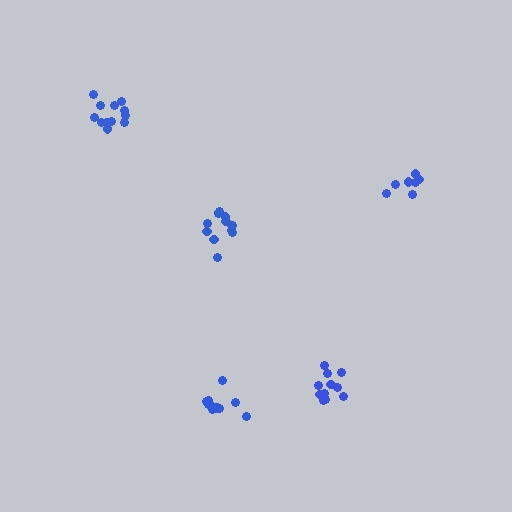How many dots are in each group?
Group 1: 12 dots, Group 2: 7 dots, Group 3: 11 dots, Group 4: 10 dots, Group 5: 13 dots (53 total).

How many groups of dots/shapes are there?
There are 5 groups.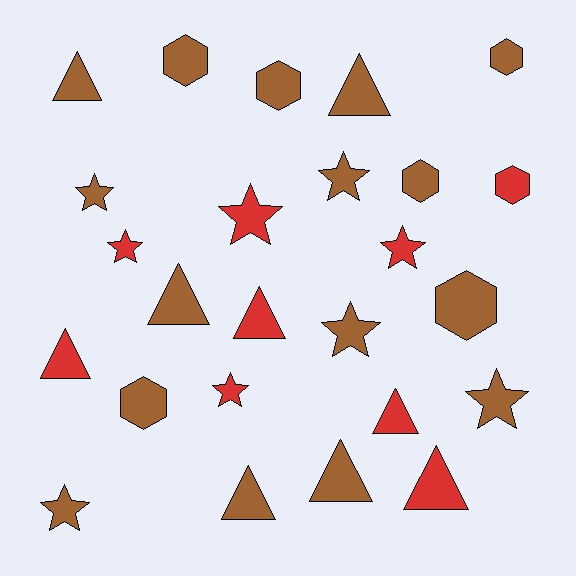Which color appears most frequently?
Brown, with 16 objects.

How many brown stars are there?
There are 5 brown stars.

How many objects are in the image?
There are 25 objects.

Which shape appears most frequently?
Star, with 9 objects.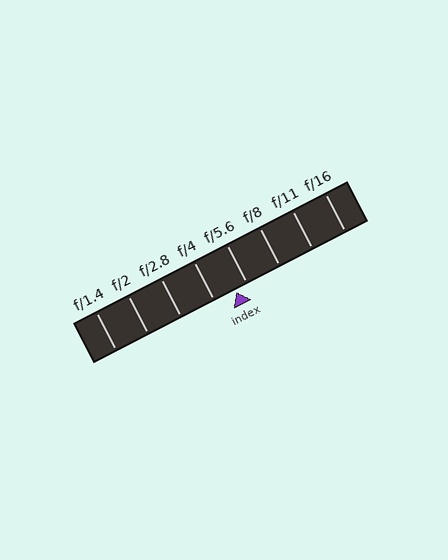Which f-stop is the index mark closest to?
The index mark is closest to f/5.6.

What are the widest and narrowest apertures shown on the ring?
The widest aperture shown is f/1.4 and the narrowest is f/16.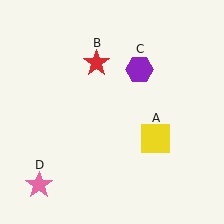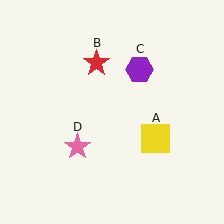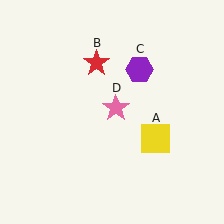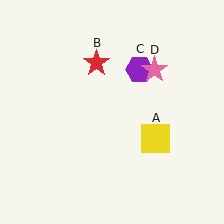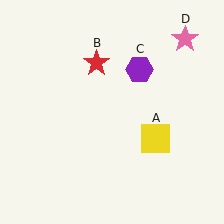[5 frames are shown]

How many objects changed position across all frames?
1 object changed position: pink star (object D).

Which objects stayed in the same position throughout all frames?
Yellow square (object A) and red star (object B) and purple hexagon (object C) remained stationary.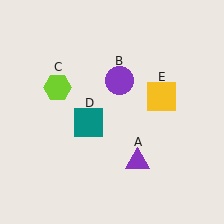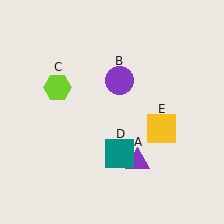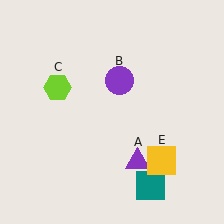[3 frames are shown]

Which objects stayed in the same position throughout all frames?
Purple triangle (object A) and purple circle (object B) and lime hexagon (object C) remained stationary.